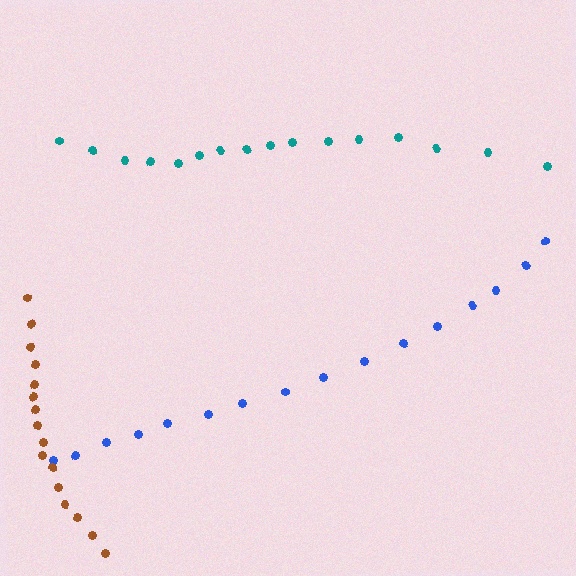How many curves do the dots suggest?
There are 3 distinct paths.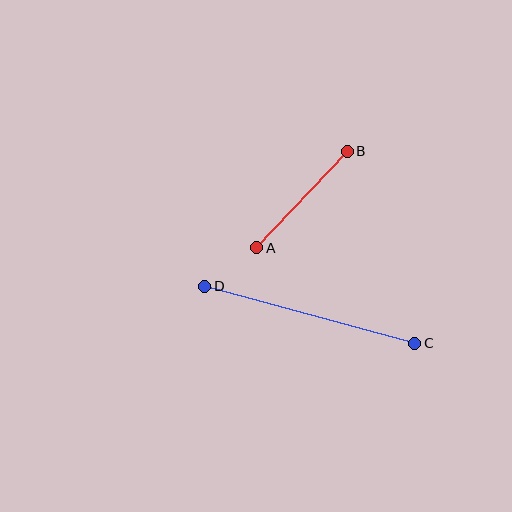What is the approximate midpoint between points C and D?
The midpoint is at approximately (310, 315) pixels.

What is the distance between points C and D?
The distance is approximately 217 pixels.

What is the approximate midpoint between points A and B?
The midpoint is at approximately (302, 200) pixels.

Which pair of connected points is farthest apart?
Points C and D are farthest apart.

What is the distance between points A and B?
The distance is approximately 132 pixels.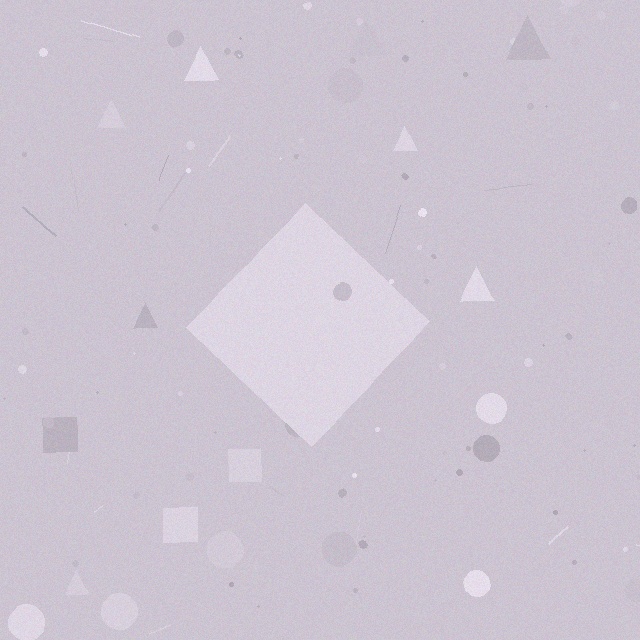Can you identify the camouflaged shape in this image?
The camouflaged shape is a diamond.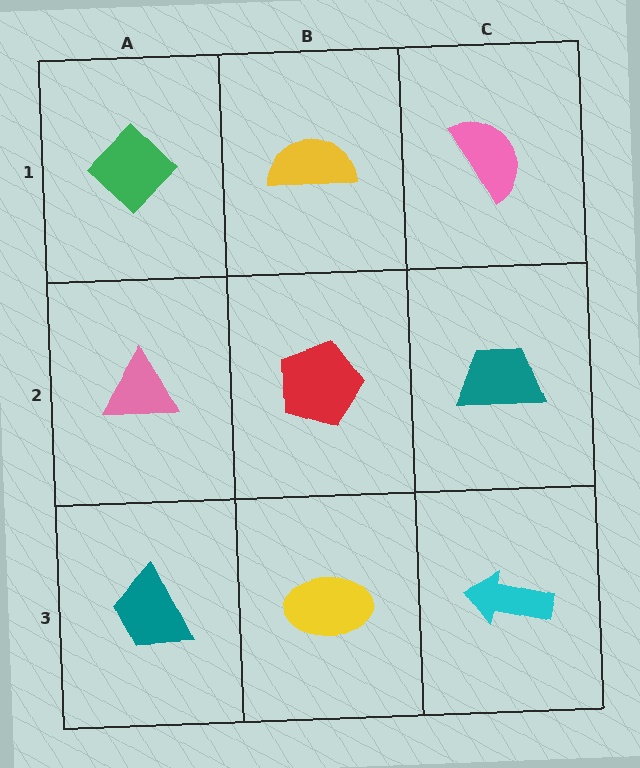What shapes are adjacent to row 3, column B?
A red pentagon (row 2, column B), a teal trapezoid (row 3, column A), a cyan arrow (row 3, column C).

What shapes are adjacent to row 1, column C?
A teal trapezoid (row 2, column C), a yellow semicircle (row 1, column B).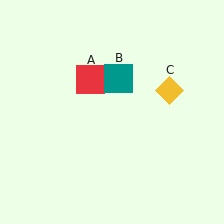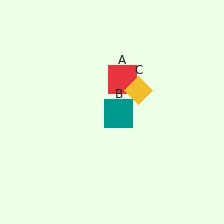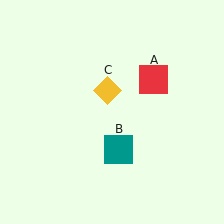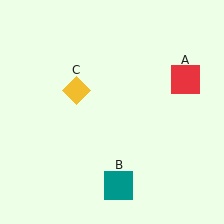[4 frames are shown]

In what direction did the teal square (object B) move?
The teal square (object B) moved down.